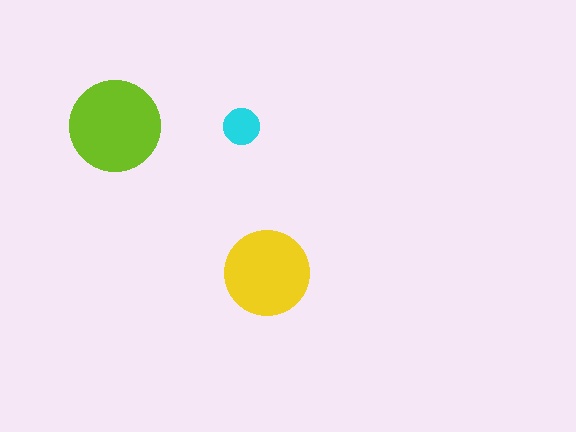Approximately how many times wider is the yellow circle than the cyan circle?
About 2.5 times wider.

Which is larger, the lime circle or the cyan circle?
The lime one.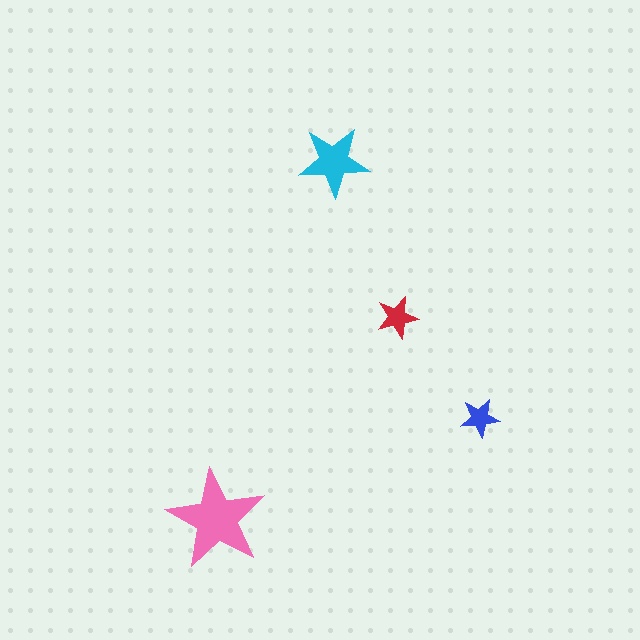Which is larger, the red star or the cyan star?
The cyan one.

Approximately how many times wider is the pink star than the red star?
About 2.5 times wider.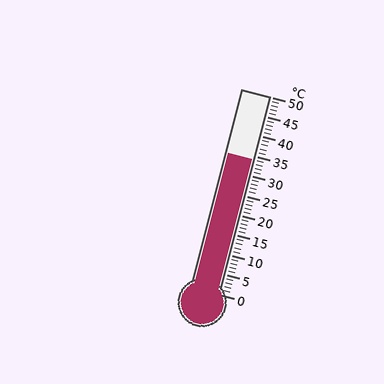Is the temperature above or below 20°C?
The temperature is above 20°C.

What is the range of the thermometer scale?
The thermometer scale ranges from 0°C to 50°C.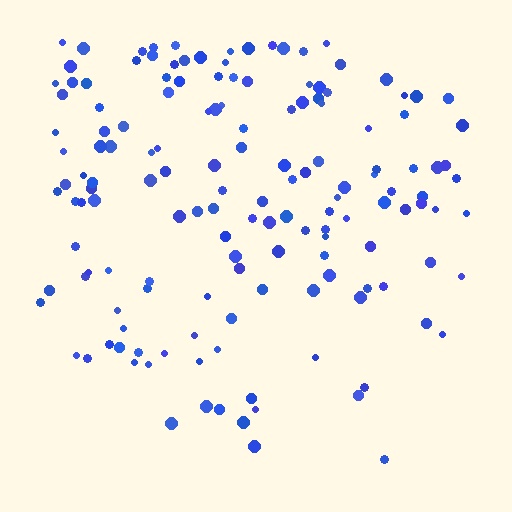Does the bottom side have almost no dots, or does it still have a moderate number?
Still a moderate number, just noticeably fewer than the top.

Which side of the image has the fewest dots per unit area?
The bottom.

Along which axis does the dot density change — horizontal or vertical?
Vertical.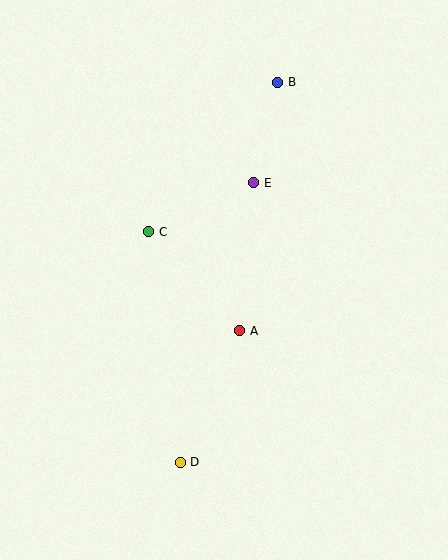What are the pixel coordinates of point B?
Point B is at (278, 83).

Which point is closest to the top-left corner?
Point C is closest to the top-left corner.